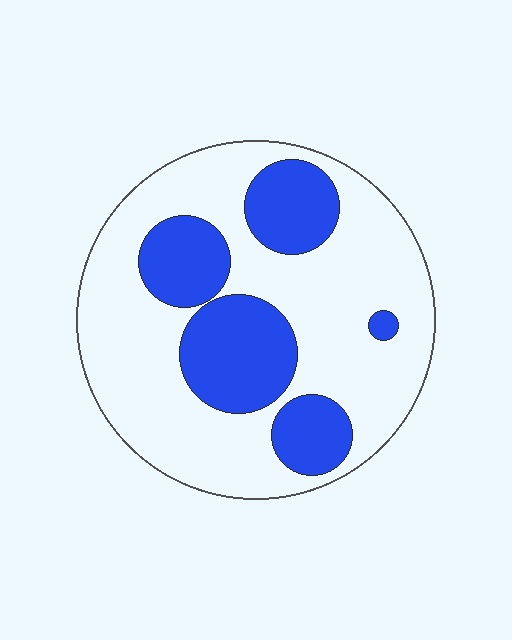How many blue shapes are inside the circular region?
5.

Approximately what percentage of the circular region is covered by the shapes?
Approximately 30%.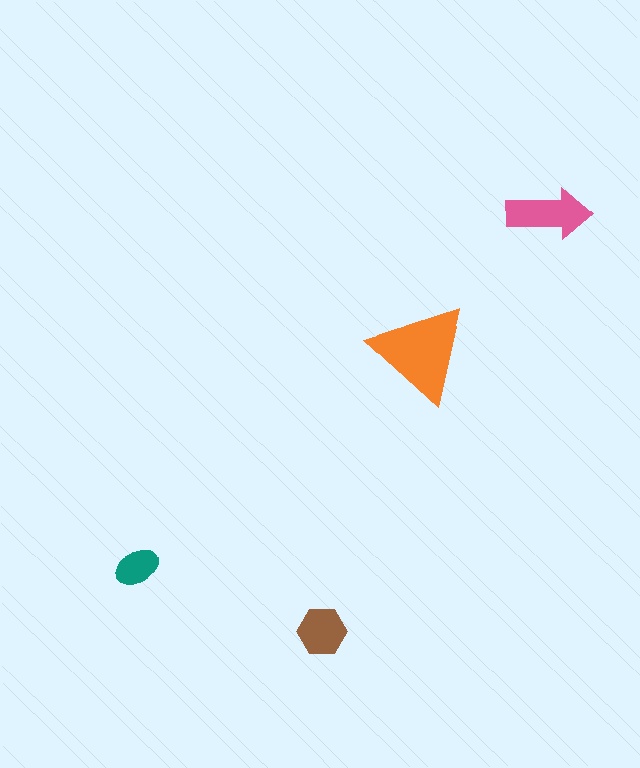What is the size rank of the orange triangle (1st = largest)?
1st.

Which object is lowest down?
The brown hexagon is bottommost.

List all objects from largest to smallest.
The orange triangle, the pink arrow, the brown hexagon, the teal ellipse.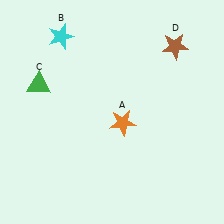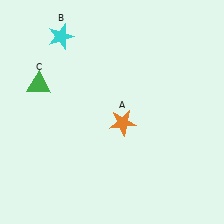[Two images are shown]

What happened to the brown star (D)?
The brown star (D) was removed in Image 2. It was in the top-right area of Image 1.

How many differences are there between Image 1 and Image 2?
There is 1 difference between the two images.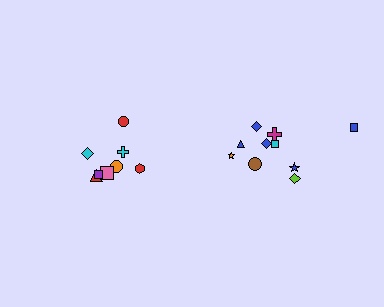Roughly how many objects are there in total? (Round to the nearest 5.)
Roughly 20 objects in total.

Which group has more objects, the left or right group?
The right group.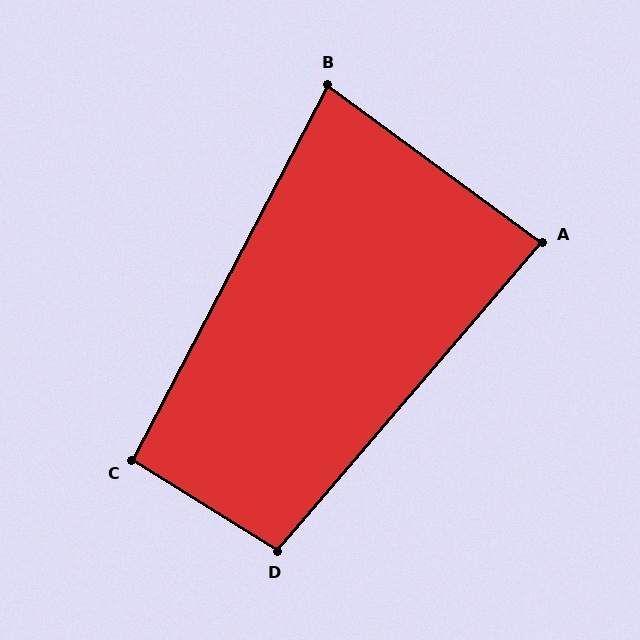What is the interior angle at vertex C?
Approximately 94 degrees (approximately right).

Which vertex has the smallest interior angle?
B, at approximately 81 degrees.